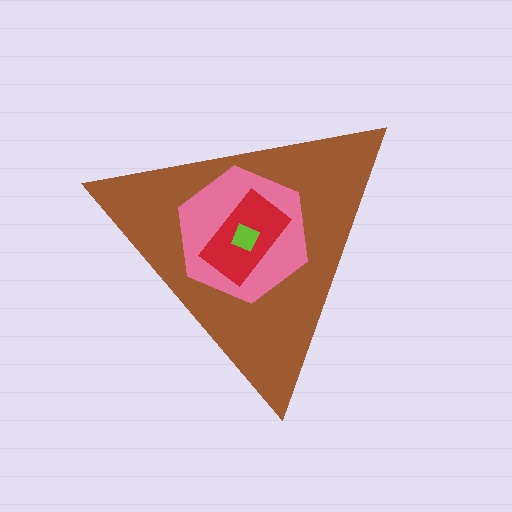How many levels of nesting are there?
4.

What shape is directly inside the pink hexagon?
The red rectangle.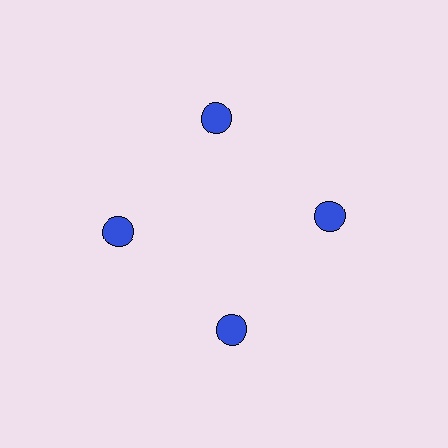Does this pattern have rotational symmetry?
Yes, this pattern has 4-fold rotational symmetry. It looks the same after rotating 90 degrees around the center.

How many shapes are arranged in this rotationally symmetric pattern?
There are 4 shapes, arranged in 4 groups of 1.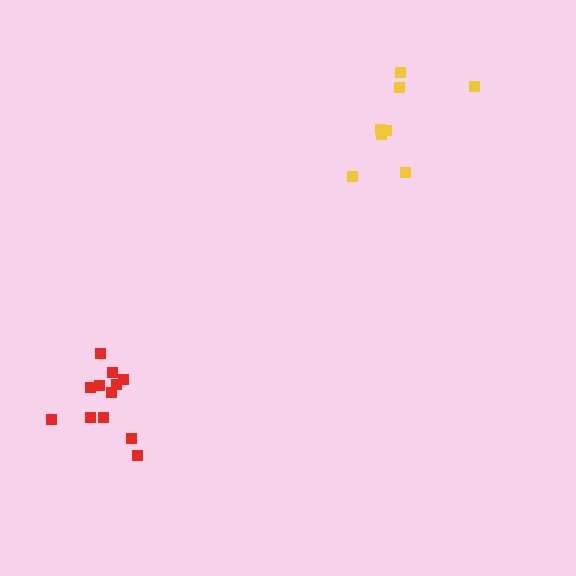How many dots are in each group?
Group 1: 12 dots, Group 2: 8 dots (20 total).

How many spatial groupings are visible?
There are 2 spatial groupings.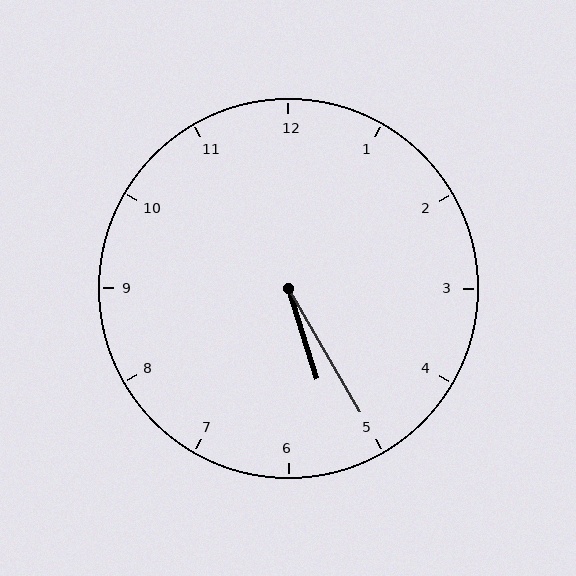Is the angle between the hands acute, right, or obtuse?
It is acute.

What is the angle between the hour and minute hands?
Approximately 12 degrees.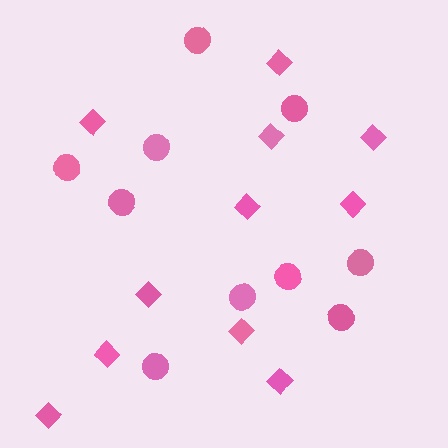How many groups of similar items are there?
There are 2 groups: one group of diamonds (11) and one group of circles (10).